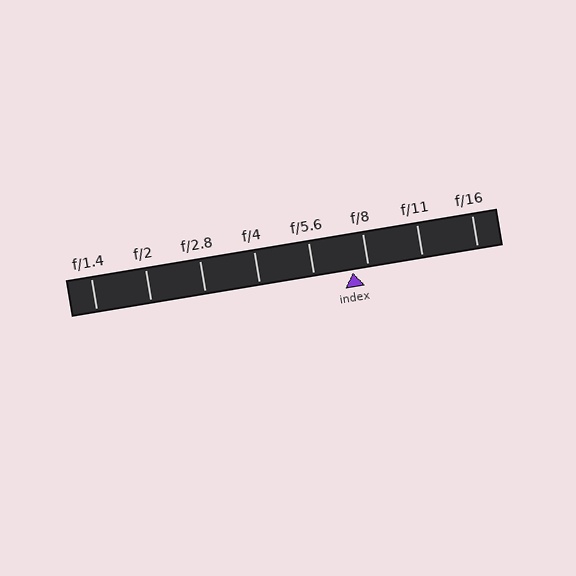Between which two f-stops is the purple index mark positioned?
The index mark is between f/5.6 and f/8.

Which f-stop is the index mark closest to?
The index mark is closest to f/8.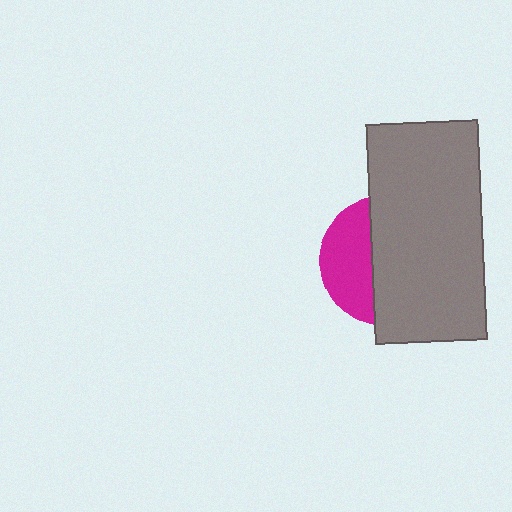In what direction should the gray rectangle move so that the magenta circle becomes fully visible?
The gray rectangle should move right. That is the shortest direction to clear the overlap and leave the magenta circle fully visible.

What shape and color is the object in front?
The object in front is a gray rectangle.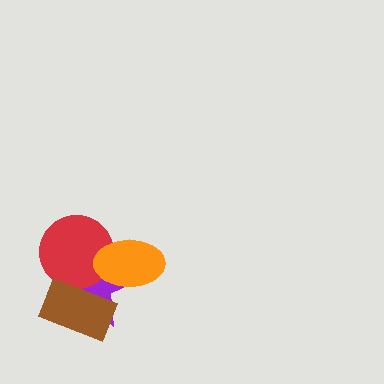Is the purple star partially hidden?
Yes, it is partially covered by another shape.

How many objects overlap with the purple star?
3 objects overlap with the purple star.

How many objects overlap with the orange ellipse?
2 objects overlap with the orange ellipse.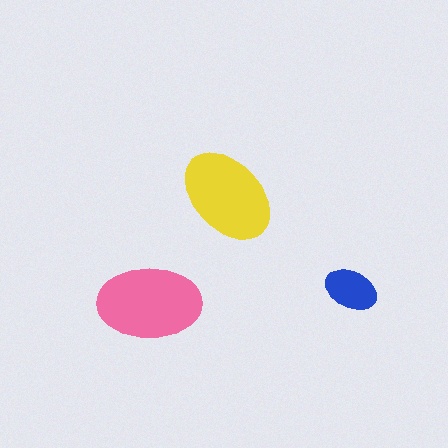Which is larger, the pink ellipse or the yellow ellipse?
The pink one.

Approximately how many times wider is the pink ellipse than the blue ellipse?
About 2 times wider.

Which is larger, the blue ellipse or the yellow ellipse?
The yellow one.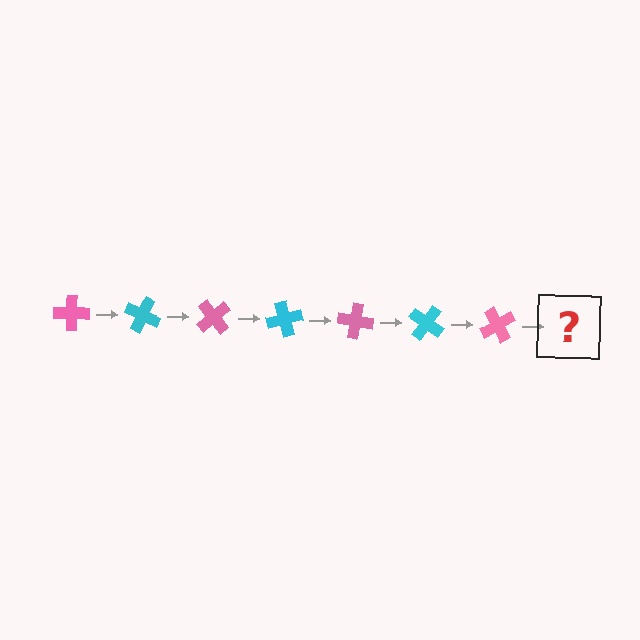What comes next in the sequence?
The next element should be a cyan cross, rotated 175 degrees from the start.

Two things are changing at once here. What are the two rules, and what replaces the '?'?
The two rules are that it rotates 25 degrees each step and the color cycles through pink and cyan. The '?' should be a cyan cross, rotated 175 degrees from the start.